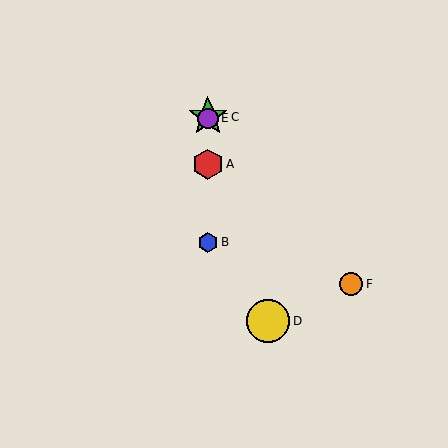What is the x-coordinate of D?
Object D is at x≈268.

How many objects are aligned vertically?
4 objects (A, B, C, E) are aligned vertically.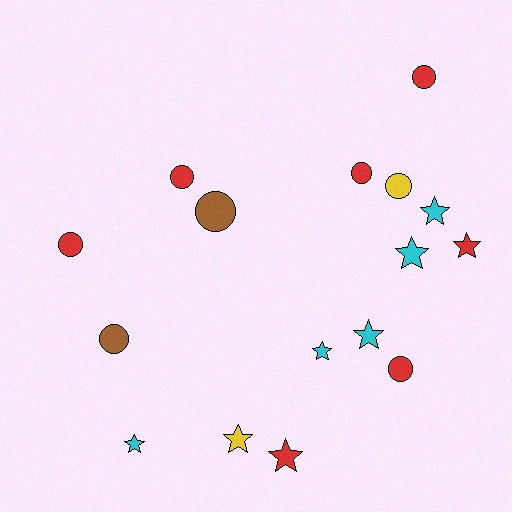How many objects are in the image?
There are 16 objects.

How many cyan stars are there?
There are 5 cyan stars.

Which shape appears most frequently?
Circle, with 8 objects.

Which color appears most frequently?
Red, with 7 objects.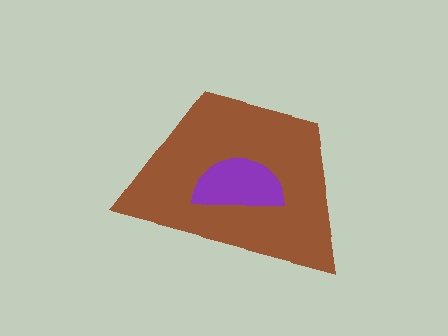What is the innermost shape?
The purple semicircle.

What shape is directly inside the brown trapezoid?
The purple semicircle.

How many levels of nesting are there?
2.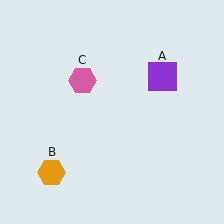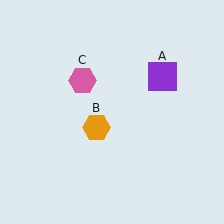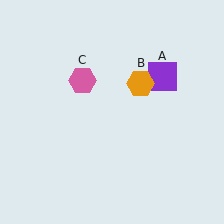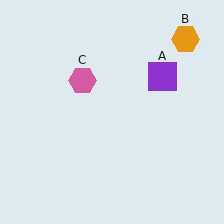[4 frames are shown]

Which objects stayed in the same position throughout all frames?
Purple square (object A) and pink hexagon (object C) remained stationary.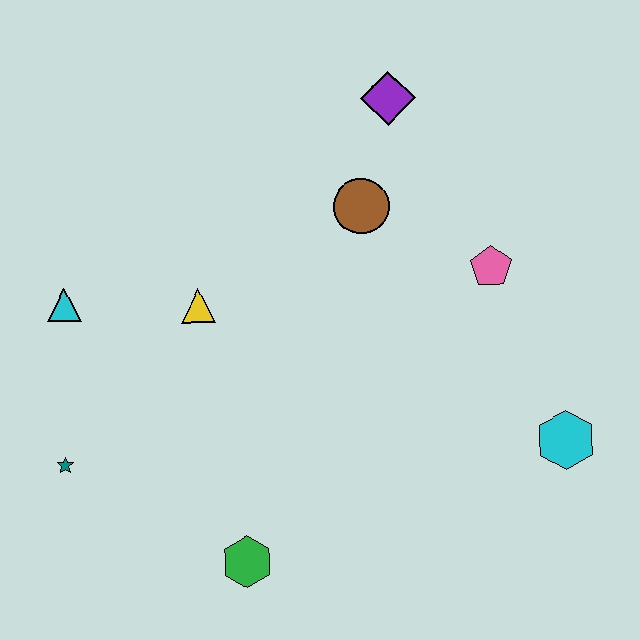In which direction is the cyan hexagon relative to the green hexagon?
The cyan hexagon is to the right of the green hexagon.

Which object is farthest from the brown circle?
The teal star is farthest from the brown circle.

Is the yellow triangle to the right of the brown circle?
No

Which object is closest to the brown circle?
The purple diamond is closest to the brown circle.